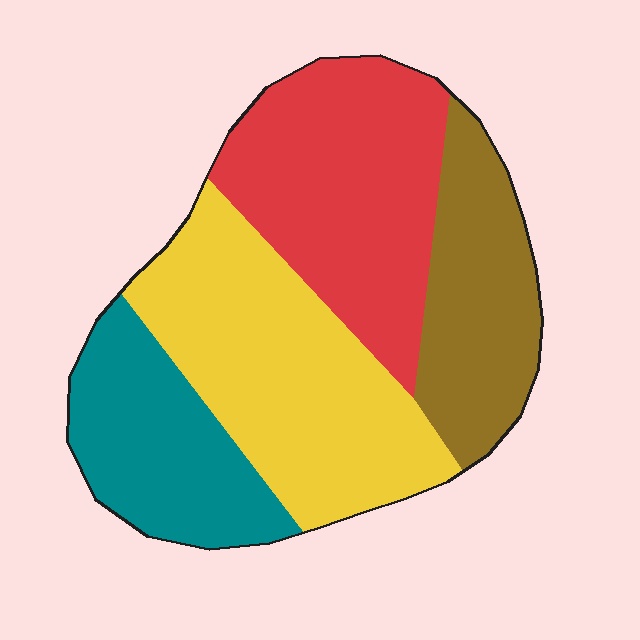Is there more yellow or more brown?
Yellow.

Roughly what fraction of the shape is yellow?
Yellow takes up between a sixth and a third of the shape.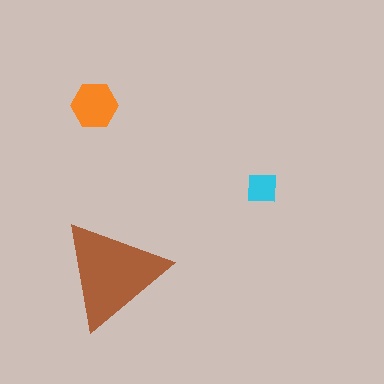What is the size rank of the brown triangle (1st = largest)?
1st.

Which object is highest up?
The orange hexagon is topmost.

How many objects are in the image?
There are 3 objects in the image.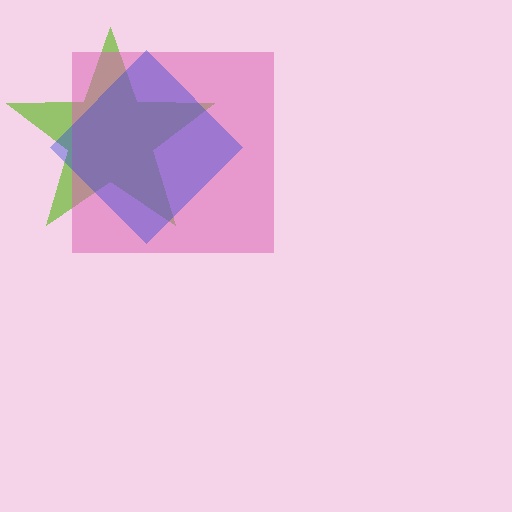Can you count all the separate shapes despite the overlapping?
Yes, there are 3 separate shapes.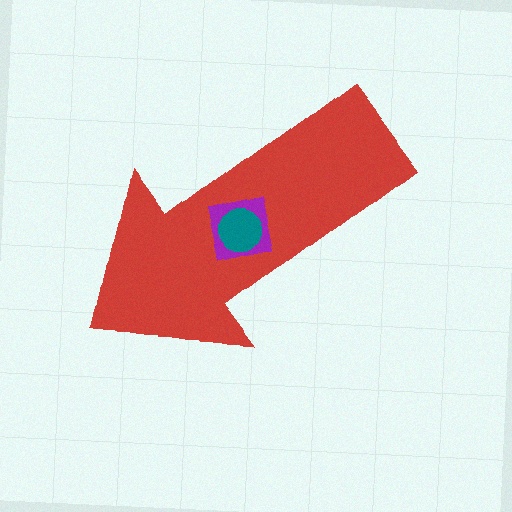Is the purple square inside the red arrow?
Yes.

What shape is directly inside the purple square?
The teal circle.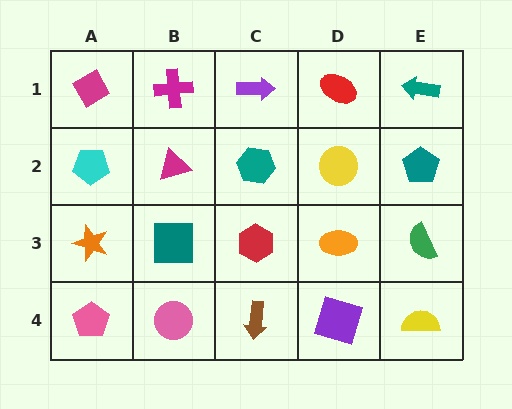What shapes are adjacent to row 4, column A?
An orange star (row 3, column A), a pink circle (row 4, column B).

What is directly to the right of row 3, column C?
An orange ellipse.